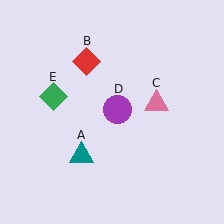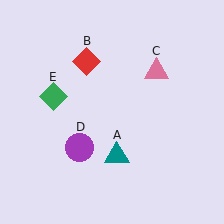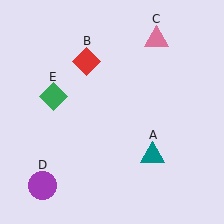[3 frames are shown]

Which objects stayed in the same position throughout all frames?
Red diamond (object B) and green diamond (object E) remained stationary.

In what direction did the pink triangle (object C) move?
The pink triangle (object C) moved up.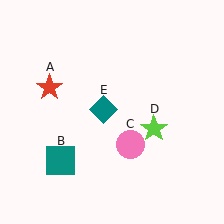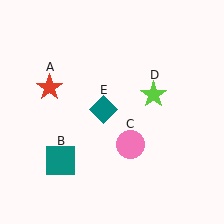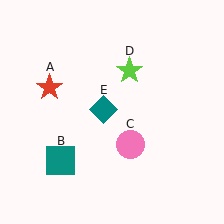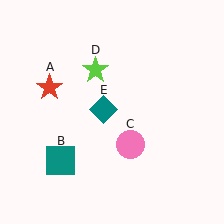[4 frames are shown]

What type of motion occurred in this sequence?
The lime star (object D) rotated counterclockwise around the center of the scene.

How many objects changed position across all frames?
1 object changed position: lime star (object D).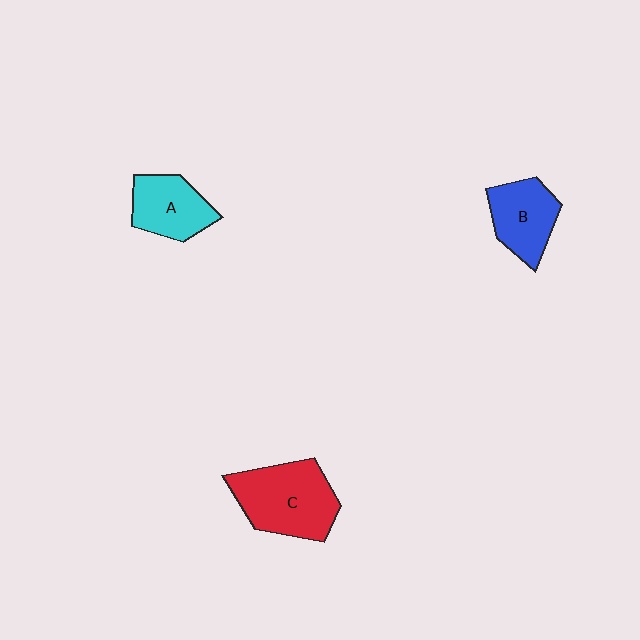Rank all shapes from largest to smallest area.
From largest to smallest: C (red), B (blue), A (cyan).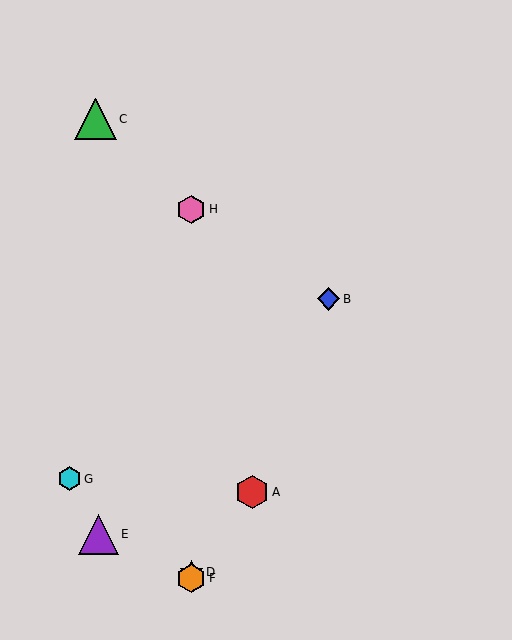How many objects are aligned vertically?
3 objects (D, F, H) are aligned vertically.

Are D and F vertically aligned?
Yes, both are at x≈191.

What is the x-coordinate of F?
Object F is at x≈191.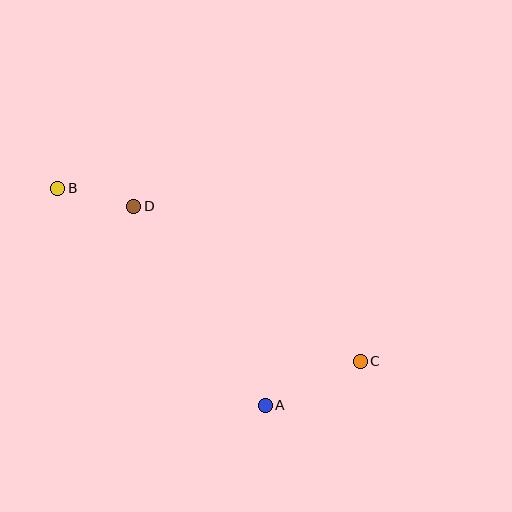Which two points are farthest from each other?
Points B and C are farthest from each other.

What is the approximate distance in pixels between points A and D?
The distance between A and D is approximately 239 pixels.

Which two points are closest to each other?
Points B and D are closest to each other.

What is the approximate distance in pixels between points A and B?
The distance between A and B is approximately 300 pixels.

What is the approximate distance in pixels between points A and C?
The distance between A and C is approximately 105 pixels.